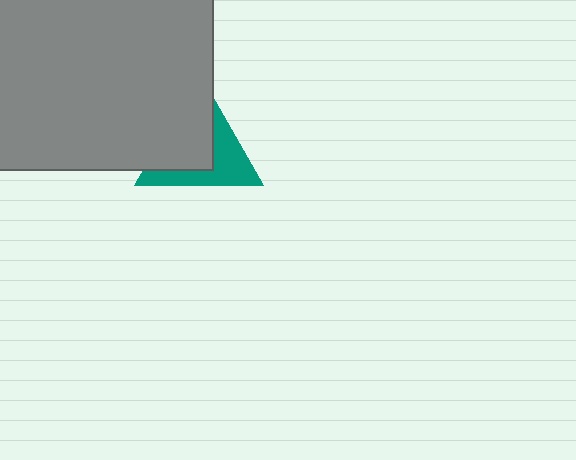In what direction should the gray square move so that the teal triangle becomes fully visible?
The gray square should move left. That is the shortest direction to clear the overlap and leave the teal triangle fully visible.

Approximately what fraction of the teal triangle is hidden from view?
Roughly 55% of the teal triangle is hidden behind the gray square.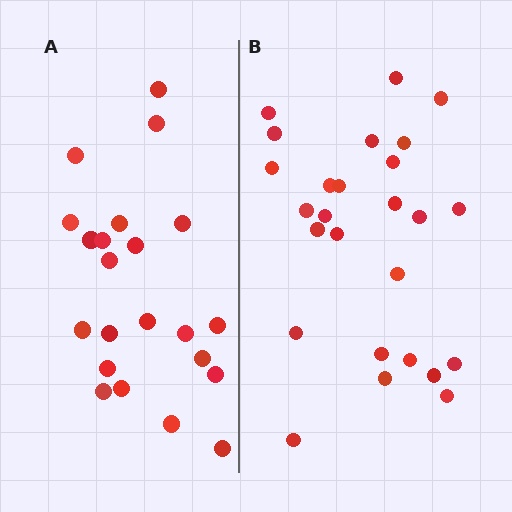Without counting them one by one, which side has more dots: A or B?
Region B (the right region) has more dots.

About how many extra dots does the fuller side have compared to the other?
Region B has about 4 more dots than region A.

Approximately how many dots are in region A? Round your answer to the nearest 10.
About 20 dots. (The exact count is 22, which rounds to 20.)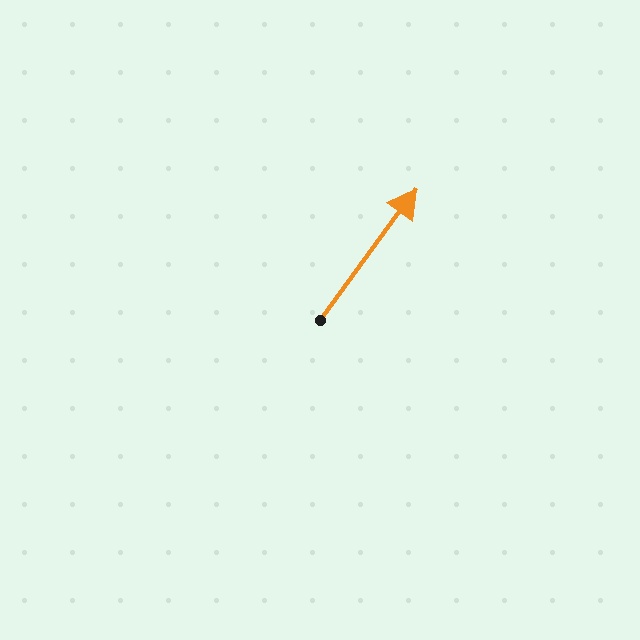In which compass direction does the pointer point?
Northeast.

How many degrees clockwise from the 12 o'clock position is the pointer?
Approximately 36 degrees.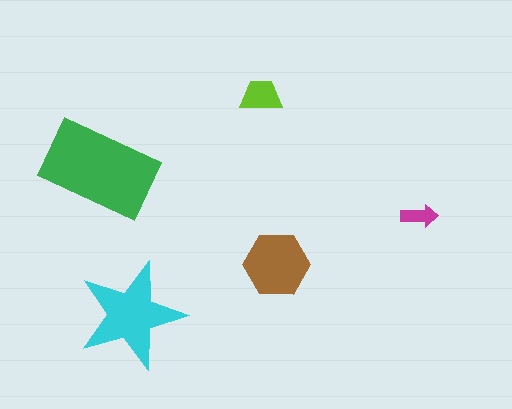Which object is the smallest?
The magenta arrow.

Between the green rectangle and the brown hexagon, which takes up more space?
The green rectangle.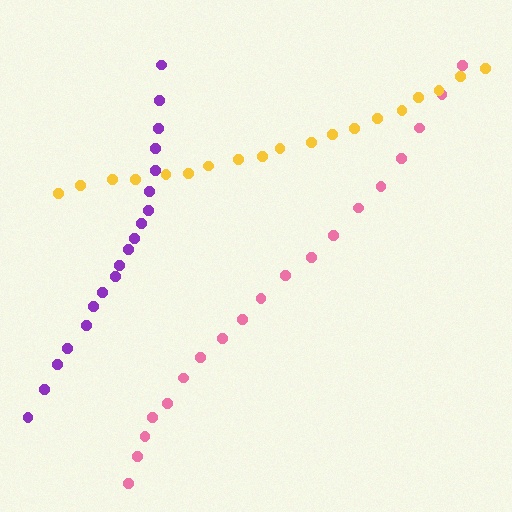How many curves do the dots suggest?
There are 3 distinct paths.